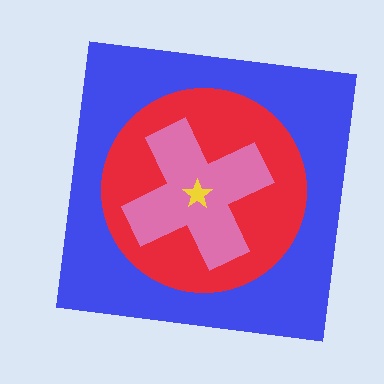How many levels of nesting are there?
4.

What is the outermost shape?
The blue square.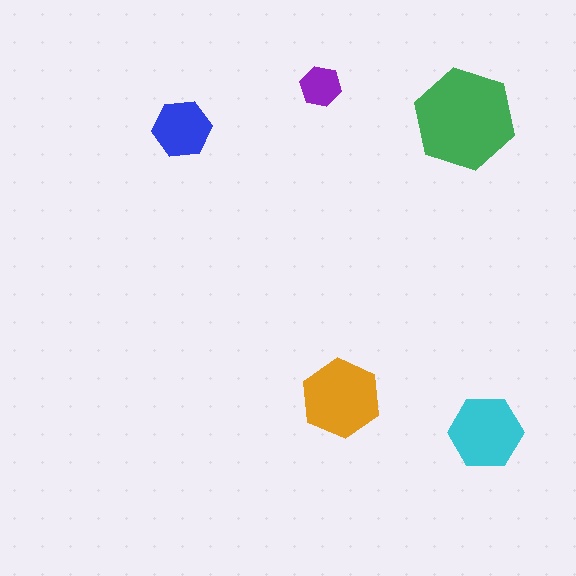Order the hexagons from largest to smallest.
the green one, the orange one, the cyan one, the blue one, the purple one.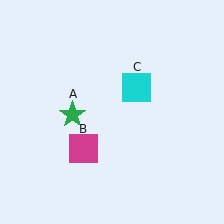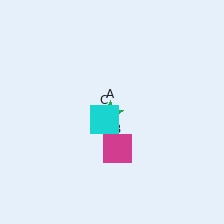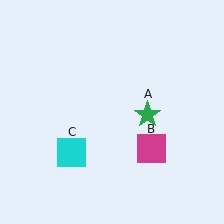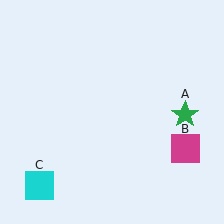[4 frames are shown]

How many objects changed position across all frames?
3 objects changed position: green star (object A), magenta square (object B), cyan square (object C).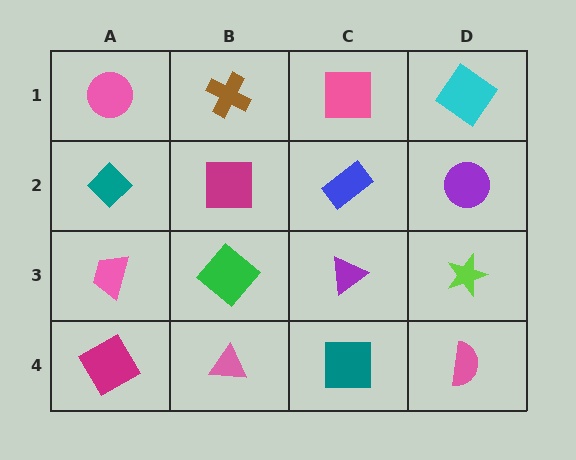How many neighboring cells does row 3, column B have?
4.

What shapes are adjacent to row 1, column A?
A teal diamond (row 2, column A), a brown cross (row 1, column B).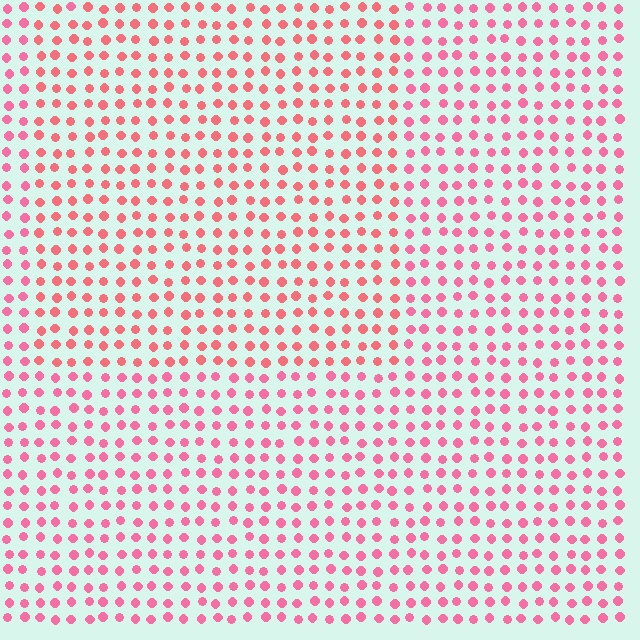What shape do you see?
I see a rectangle.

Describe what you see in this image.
The image is filled with small pink elements in a uniform arrangement. A rectangle-shaped region is visible where the elements are tinted to a slightly different hue, forming a subtle color boundary.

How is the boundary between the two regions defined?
The boundary is defined purely by a slight shift in hue (about 18 degrees). Spacing, size, and orientation are identical on both sides.